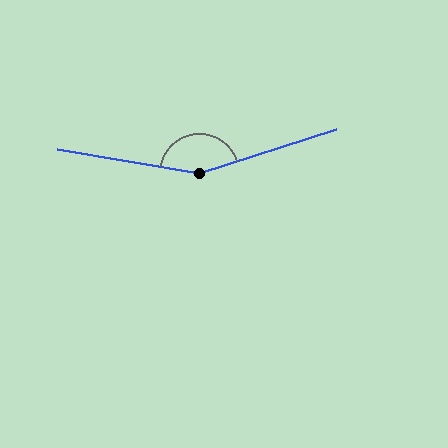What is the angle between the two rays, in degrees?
Approximately 153 degrees.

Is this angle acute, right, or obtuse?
It is obtuse.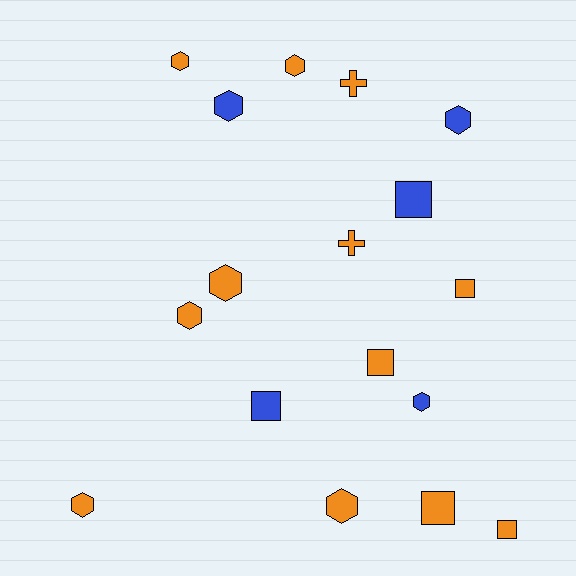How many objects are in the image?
There are 17 objects.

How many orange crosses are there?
There are 2 orange crosses.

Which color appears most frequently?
Orange, with 12 objects.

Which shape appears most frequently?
Hexagon, with 9 objects.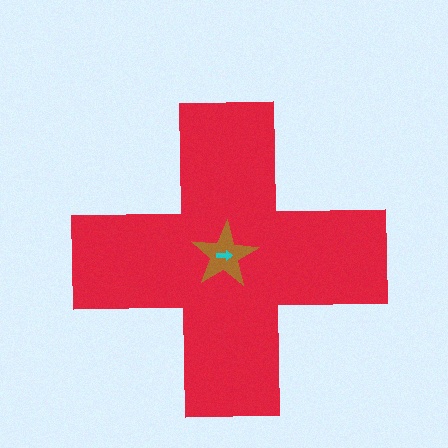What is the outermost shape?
The red cross.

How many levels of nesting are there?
3.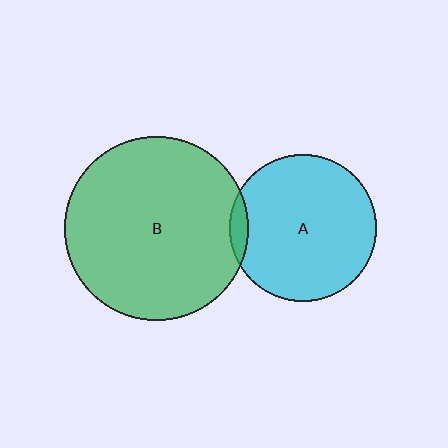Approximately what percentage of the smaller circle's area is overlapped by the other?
Approximately 5%.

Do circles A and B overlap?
Yes.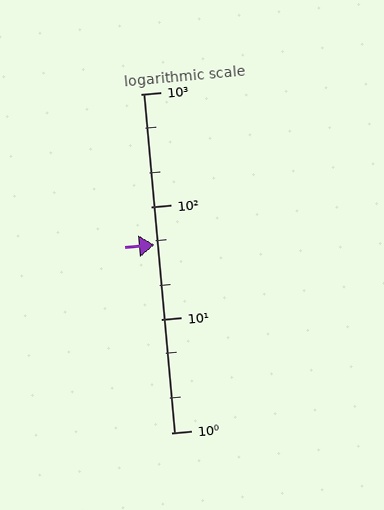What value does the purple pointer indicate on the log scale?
The pointer indicates approximately 46.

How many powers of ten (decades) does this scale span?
The scale spans 3 decades, from 1 to 1000.